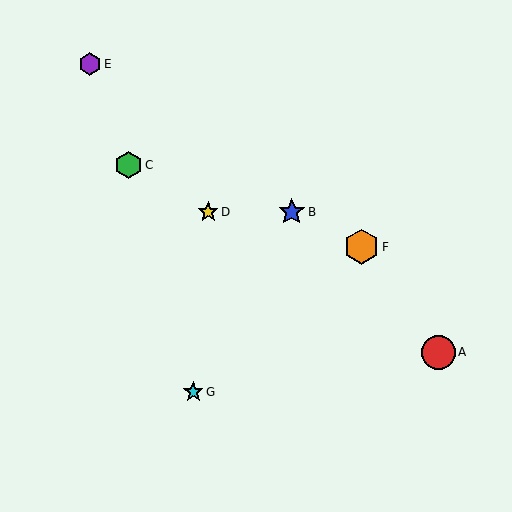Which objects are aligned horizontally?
Objects B, D are aligned horizontally.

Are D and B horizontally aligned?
Yes, both are at y≈212.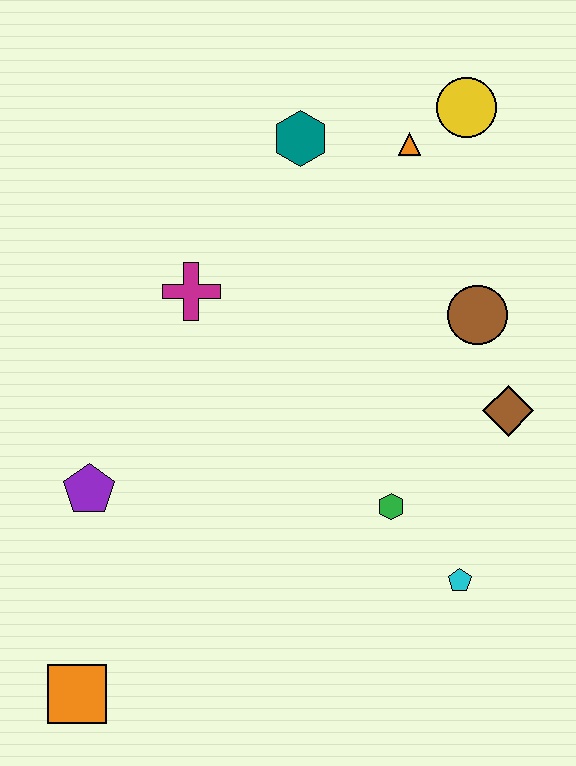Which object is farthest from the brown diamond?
The orange square is farthest from the brown diamond.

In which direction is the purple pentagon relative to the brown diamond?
The purple pentagon is to the left of the brown diamond.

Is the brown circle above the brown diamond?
Yes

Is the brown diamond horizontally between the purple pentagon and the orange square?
No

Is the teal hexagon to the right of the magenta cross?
Yes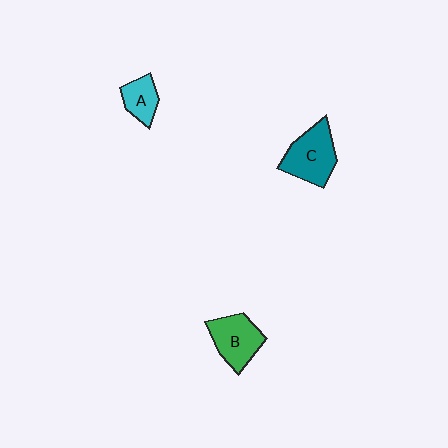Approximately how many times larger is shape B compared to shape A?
Approximately 1.6 times.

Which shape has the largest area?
Shape C (teal).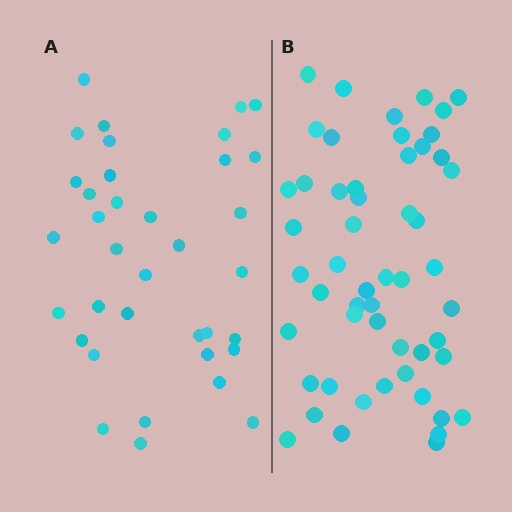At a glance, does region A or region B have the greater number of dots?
Region B (the right region) has more dots.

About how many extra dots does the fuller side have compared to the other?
Region B has approximately 15 more dots than region A.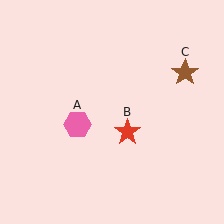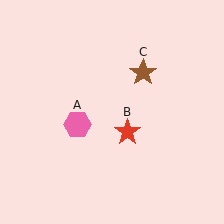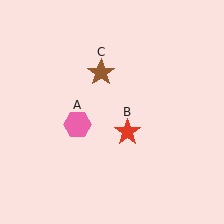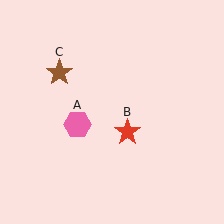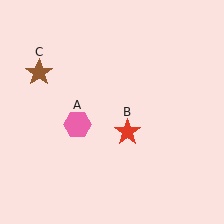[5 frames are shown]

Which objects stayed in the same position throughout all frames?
Pink hexagon (object A) and red star (object B) remained stationary.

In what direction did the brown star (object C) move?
The brown star (object C) moved left.